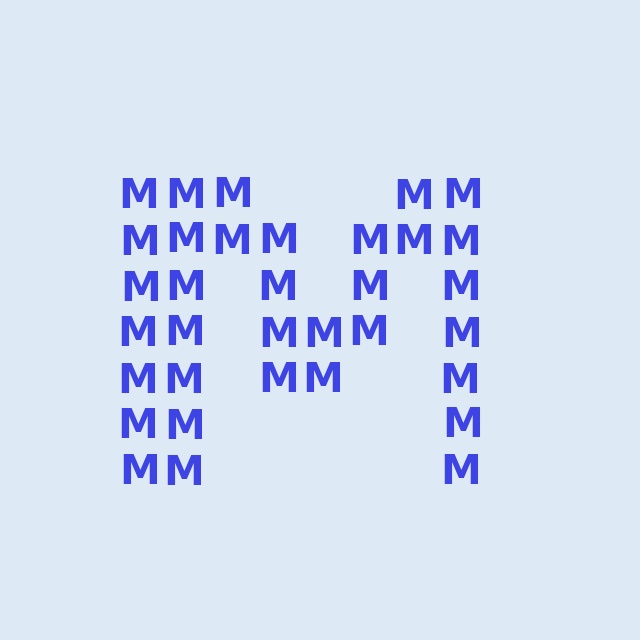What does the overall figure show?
The overall figure shows the letter M.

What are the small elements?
The small elements are letter M's.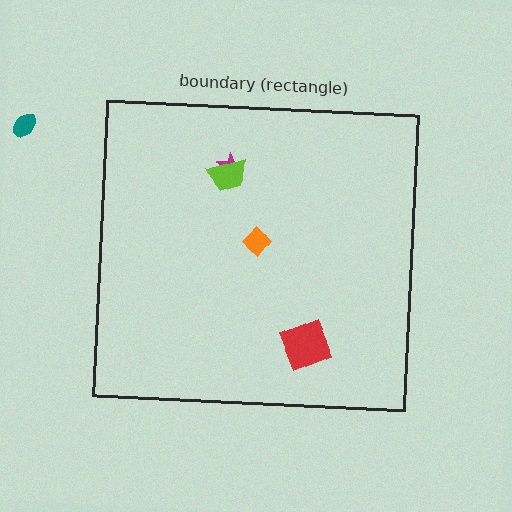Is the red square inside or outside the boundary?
Inside.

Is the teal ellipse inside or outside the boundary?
Outside.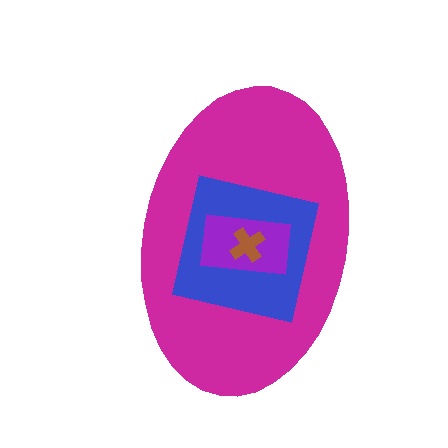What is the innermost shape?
The brown cross.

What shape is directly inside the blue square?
The purple rectangle.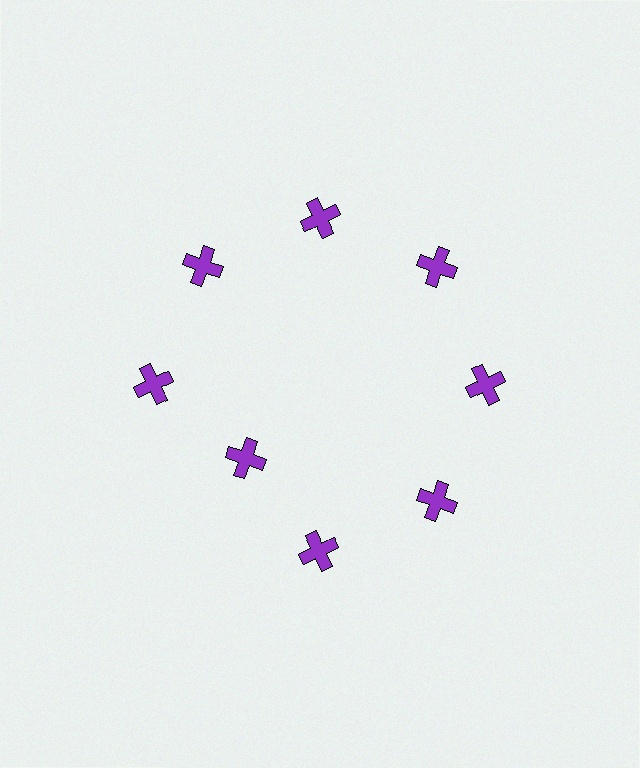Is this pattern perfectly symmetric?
No. The 8 purple crosses are arranged in a ring, but one element near the 8 o'clock position is pulled inward toward the center, breaking the 8-fold rotational symmetry.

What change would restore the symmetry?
The symmetry would be restored by moving it outward, back onto the ring so that all 8 crosses sit at equal angles and equal distance from the center.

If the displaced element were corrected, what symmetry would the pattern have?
It would have 8-fold rotational symmetry — the pattern would map onto itself every 45 degrees.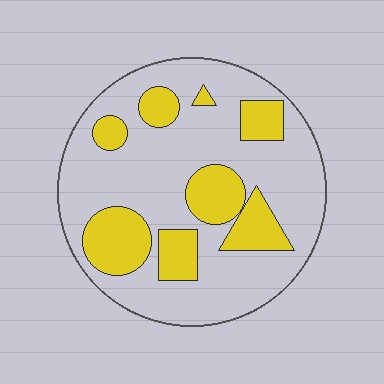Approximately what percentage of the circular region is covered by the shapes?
Approximately 30%.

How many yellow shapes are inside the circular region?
8.